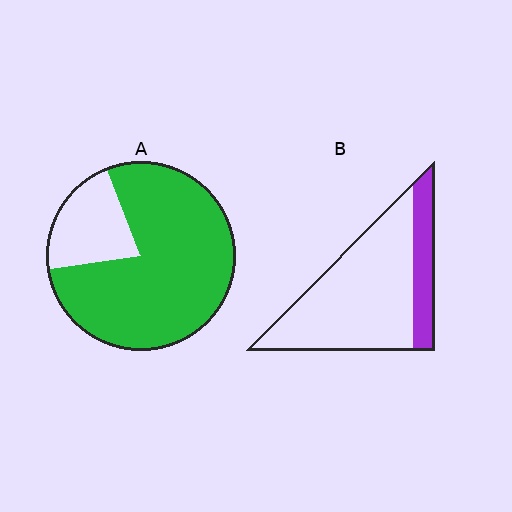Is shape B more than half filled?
No.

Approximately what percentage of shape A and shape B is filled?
A is approximately 80% and B is approximately 20%.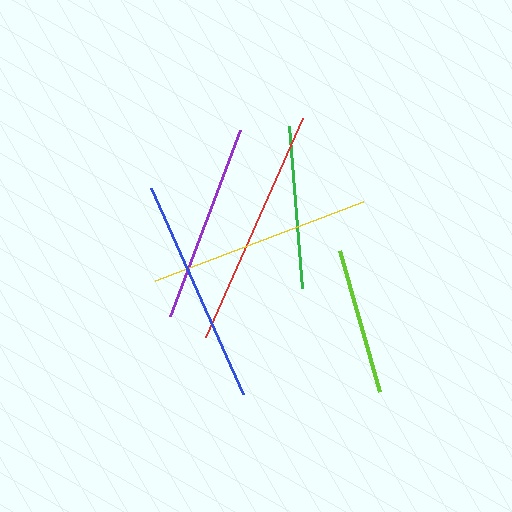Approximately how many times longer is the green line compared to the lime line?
The green line is approximately 1.1 times the length of the lime line.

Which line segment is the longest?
The red line is the longest at approximately 239 pixels.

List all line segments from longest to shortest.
From longest to shortest: red, blue, yellow, purple, green, lime.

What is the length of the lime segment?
The lime segment is approximately 147 pixels long.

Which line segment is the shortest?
The lime line is the shortest at approximately 147 pixels.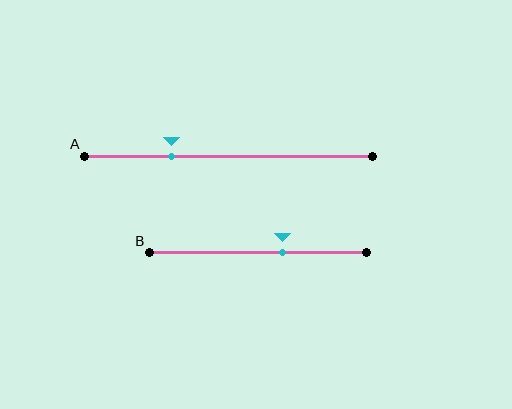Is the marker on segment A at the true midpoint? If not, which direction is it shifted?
No, the marker on segment A is shifted to the left by about 20% of the segment length.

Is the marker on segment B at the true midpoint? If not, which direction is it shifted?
No, the marker on segment B is shifted to the right by about 11% of the segment length.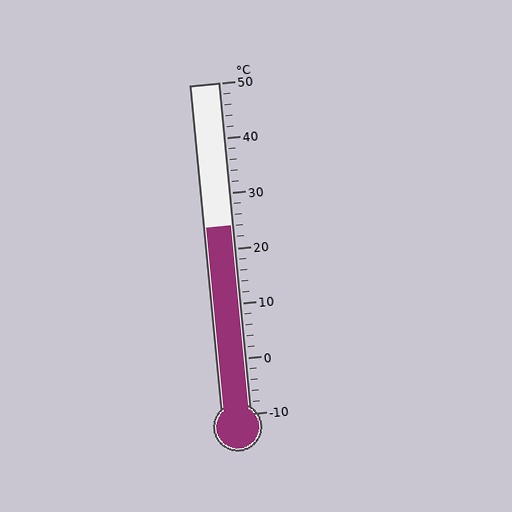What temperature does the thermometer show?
The thermometer shows approximately 24°C.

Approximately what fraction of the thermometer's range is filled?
The thermometer is filled to approximately 55% of its range.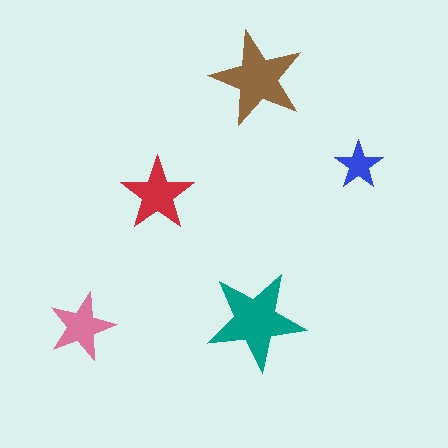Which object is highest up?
The brown star is topmost.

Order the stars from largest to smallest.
the teal one, the brown one, the red one, the pink one, the blue one.